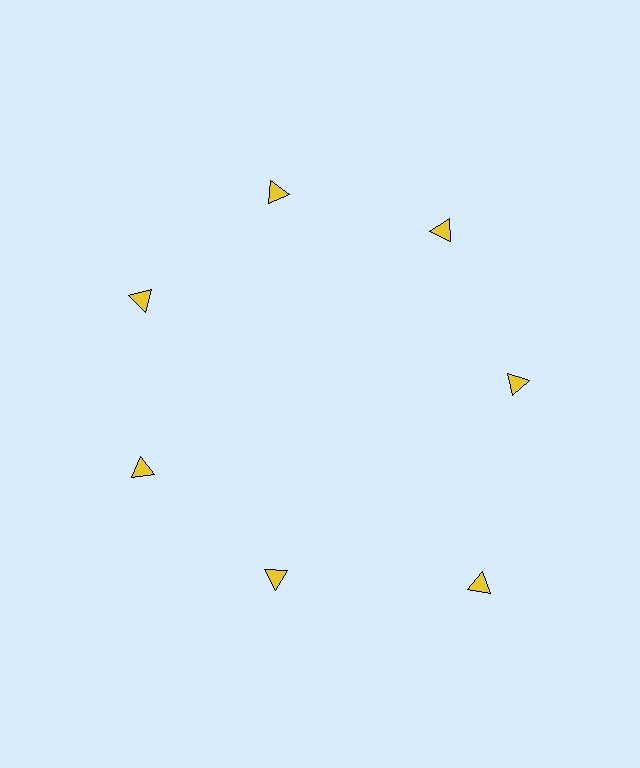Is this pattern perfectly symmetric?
No. The 7 yellow triangles are arranged in a ring, but one element near the 5 o'clock position is pushed outward from the center, breaking the 7-fold rotational symmetry.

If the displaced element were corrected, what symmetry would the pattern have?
It would have 7-fold rotational symmetry — the pattern would map onto itself every 51 degrees.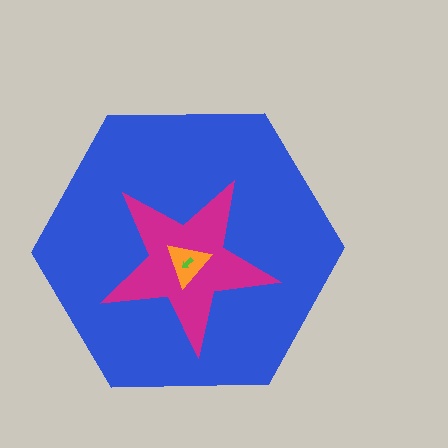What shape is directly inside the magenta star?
The orange triangle.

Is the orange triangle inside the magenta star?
Yes.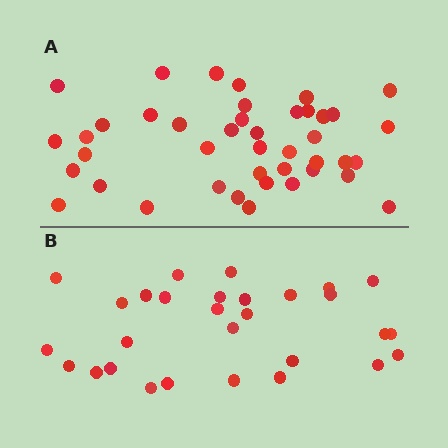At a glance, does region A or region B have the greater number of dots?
Region A (the top region) has more dots.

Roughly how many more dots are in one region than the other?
Region A has approximately 15 more dots than region B.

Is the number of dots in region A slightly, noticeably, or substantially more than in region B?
Region A has noticeably more, but not dramatically so. The ratio is roughly 1.4 to 1.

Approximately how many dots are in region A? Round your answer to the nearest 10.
About 40 dots. (The exact count is 42, which rounds to 40.)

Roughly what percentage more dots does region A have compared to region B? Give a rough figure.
About 45% more.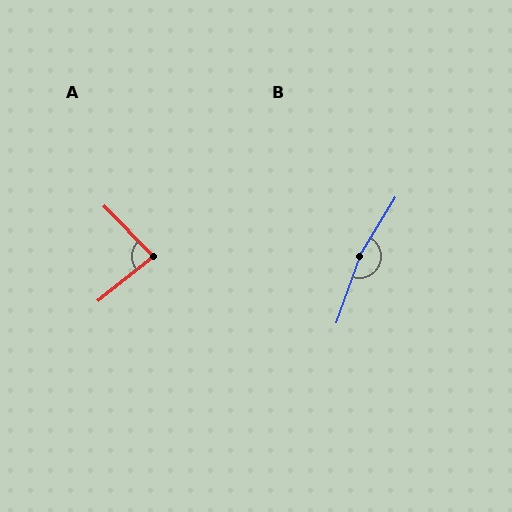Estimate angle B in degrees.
Approximately 168 degrees.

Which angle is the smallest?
A, at approximately 84 degrees.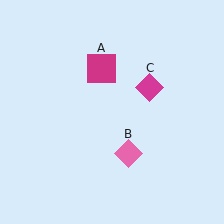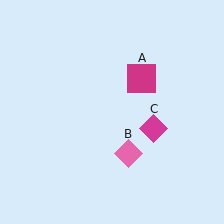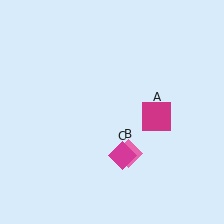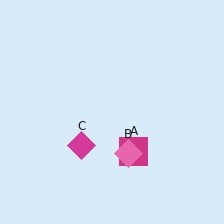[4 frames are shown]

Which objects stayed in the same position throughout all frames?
Pink diamond (object B) remained stationary.